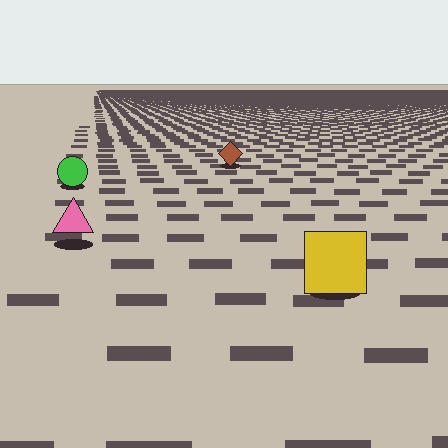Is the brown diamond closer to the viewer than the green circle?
No. The green circle is closer — you can tell from the texture gradient: the ground texture is coarser near it.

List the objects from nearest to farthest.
From nearest to farthest: the yellow square, the pink triangle, the green circle, the brown diamond.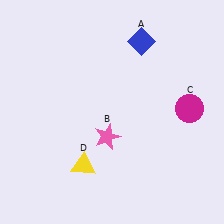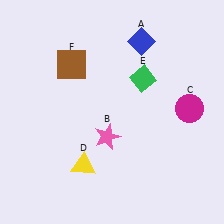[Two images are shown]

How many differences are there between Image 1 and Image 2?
There are 2 differences between the two images.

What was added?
A green diamond (E), a brown square (F) were added in Image 2.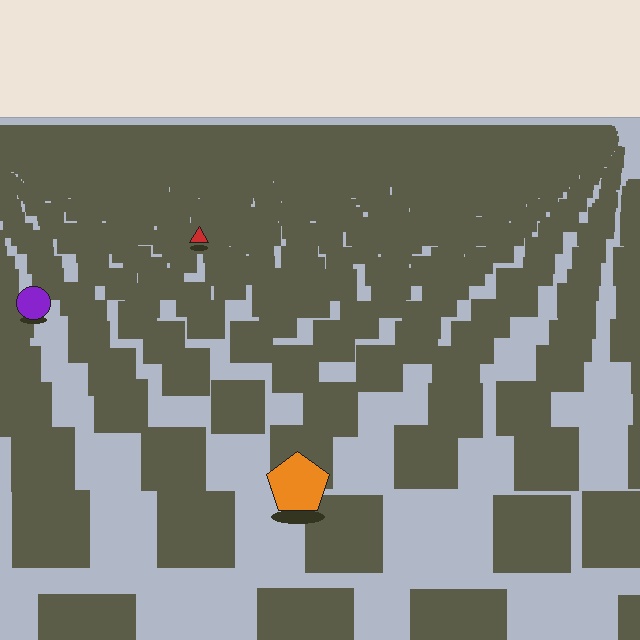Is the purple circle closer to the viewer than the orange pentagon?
No. The orange pentagon is closer — you can tell from the texture gradient: the ground texture is coarser near it.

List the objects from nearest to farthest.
From nearest to farthest: the orange pentagon, the purple circle, the red triangle.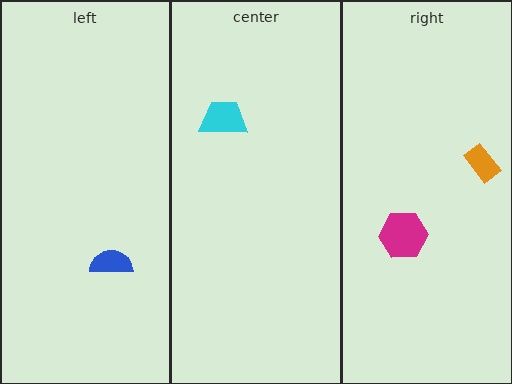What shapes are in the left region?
The blue semicircle.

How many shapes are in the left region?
1.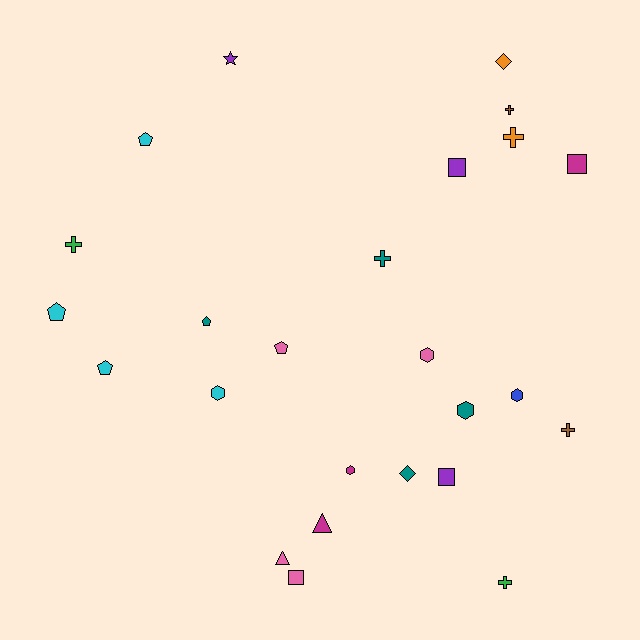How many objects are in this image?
There are 25 objects.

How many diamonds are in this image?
There are 2 diamonds.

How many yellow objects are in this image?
There are no yellow objects.